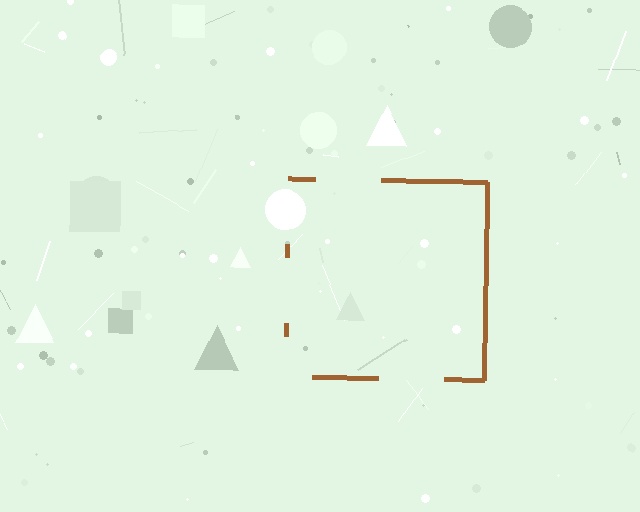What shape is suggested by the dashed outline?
The dashed outline suggests a square.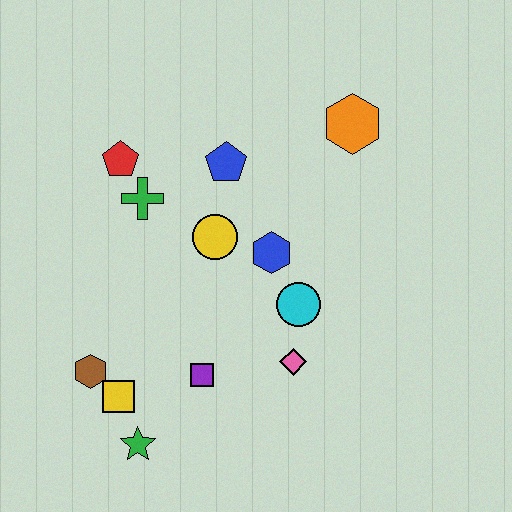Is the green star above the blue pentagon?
No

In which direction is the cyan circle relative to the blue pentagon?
The cyan circle is below the blue pentagon.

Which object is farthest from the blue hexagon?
The green star is farthest from the blue hexagon.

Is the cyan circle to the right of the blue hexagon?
Yes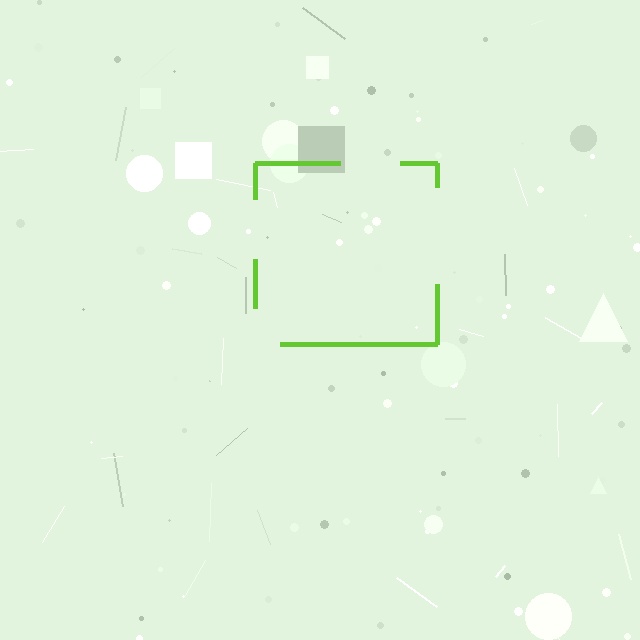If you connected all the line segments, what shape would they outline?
They would outline a square.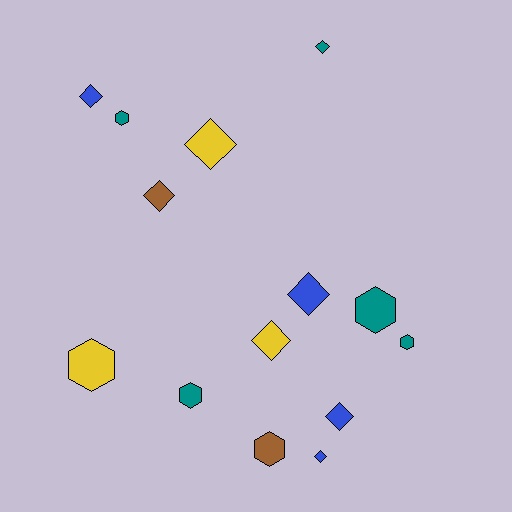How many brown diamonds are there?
There is 1 brown diamond.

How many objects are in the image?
There are 14 objects.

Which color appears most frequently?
Teal, with 5 objects.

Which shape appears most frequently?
Diamond, with 8 objects.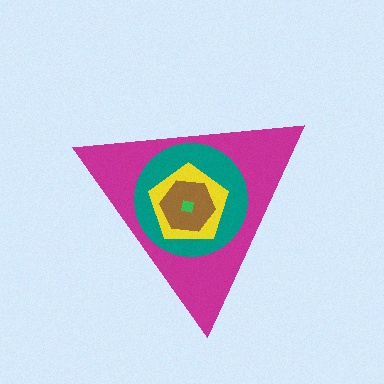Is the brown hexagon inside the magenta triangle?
Yes.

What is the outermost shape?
The magenta triangle.